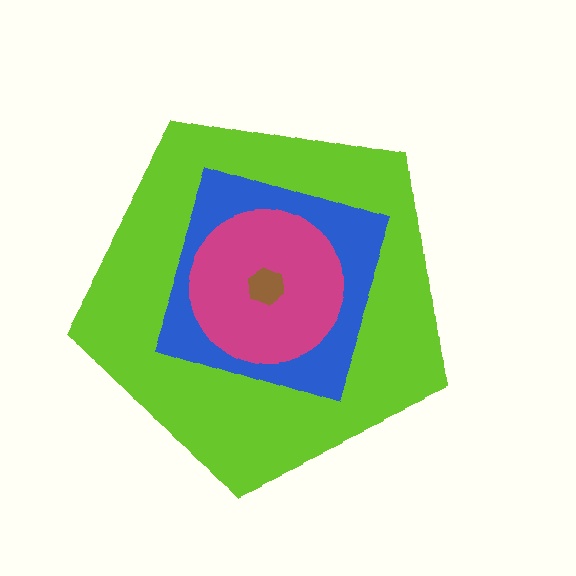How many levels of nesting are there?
4.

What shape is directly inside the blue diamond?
The magenta circle.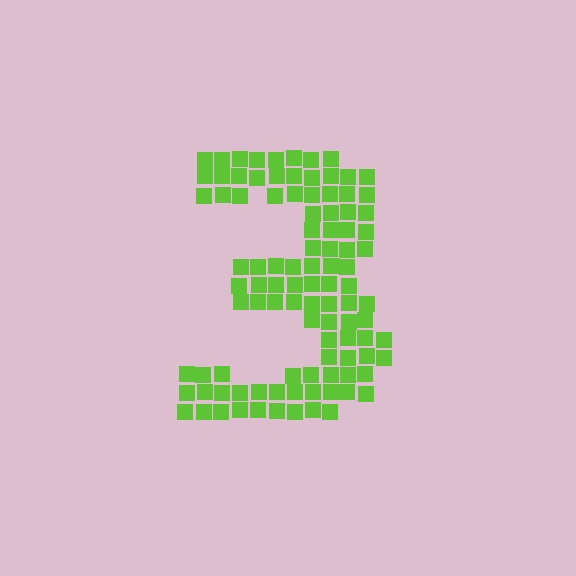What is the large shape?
The large shape is the digit 3.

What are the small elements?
The small elements are squares.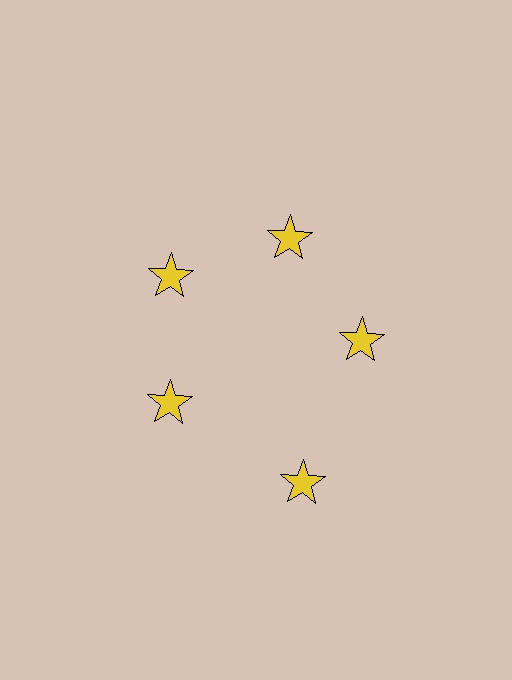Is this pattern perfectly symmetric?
No. The 5 yellow stars are arranged in a ring, but one element near the 5 o'clock position is pushed outward from the center, breaking the 5-fold rotational symmetry.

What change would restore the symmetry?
The symmetry would be restored by moving it inward, back onto the ring so that all 5 stars sit at equal angles and equal distance from the center.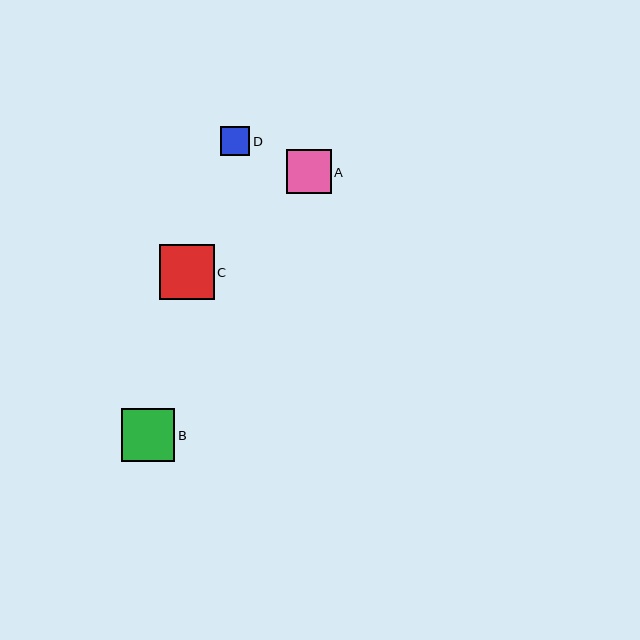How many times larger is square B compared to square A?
Square B is approximately 1.2 times the size of square A.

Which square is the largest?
Square C is the largest with a size of approximately 55 pixels.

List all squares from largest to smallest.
From largest to smallest: C, B, A, D.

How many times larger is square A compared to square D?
Square A is approximately 1.5 times the size of square D.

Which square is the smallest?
Square D is the smallest with a size of approximately 29 pixels.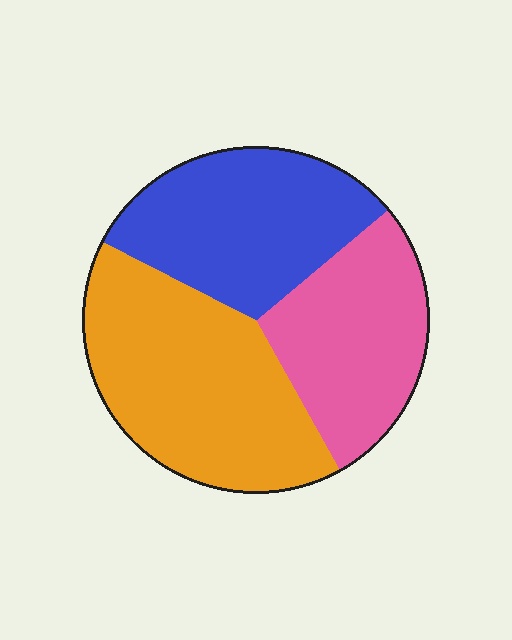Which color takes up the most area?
Orange, at roughly 40%.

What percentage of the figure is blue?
Blue covers around 30% of the figure.